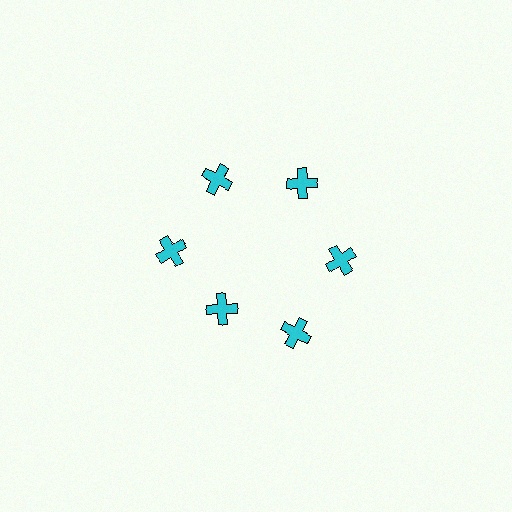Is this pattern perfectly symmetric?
No. The 6 cyan crosses are arranged in a ring, but one element near the 7 o'clock position is pulled inward toward the center, breaking the 6-fold rotational symmetry.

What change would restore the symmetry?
The symmetry would be restored by moving it outward, back onto the ring so that all 6 crosses sit at equal angles and equal distance from the center.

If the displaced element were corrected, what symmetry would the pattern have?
It would have 6-fold rotational symmetry — the pattern would map onto itself every 60 degrees.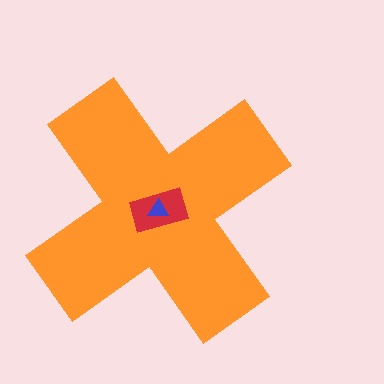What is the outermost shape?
The orange cross.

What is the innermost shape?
The blue triangle.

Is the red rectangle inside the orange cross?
Yes.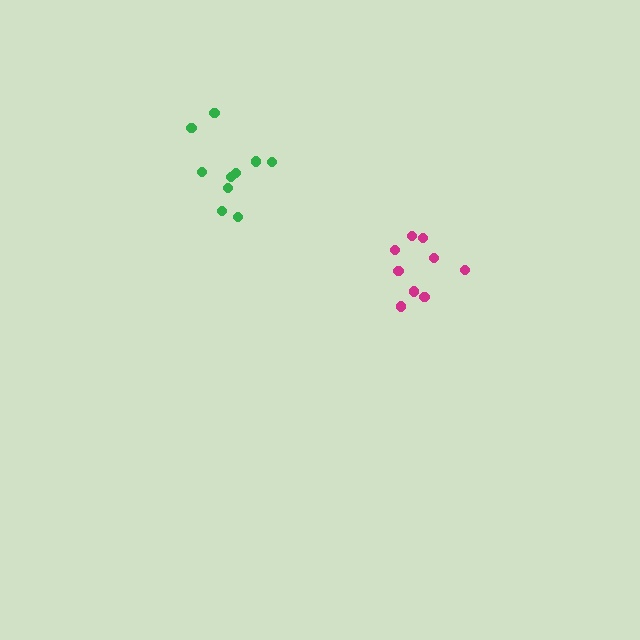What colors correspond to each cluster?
The clusters are colored: magenta, green.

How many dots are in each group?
Group 1: 9 dots, Group 2: 10 dots (19 total).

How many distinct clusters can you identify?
There are 2 distinct clusters.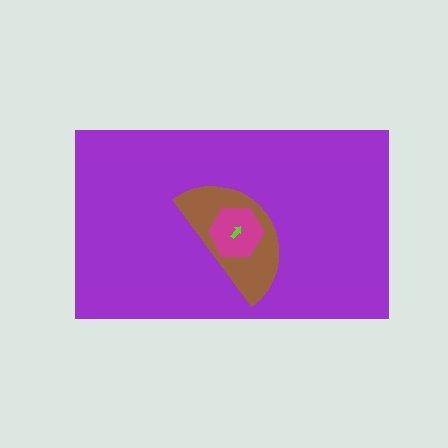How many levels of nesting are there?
4.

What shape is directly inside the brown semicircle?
The magenta hexagon.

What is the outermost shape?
The purple rectangle.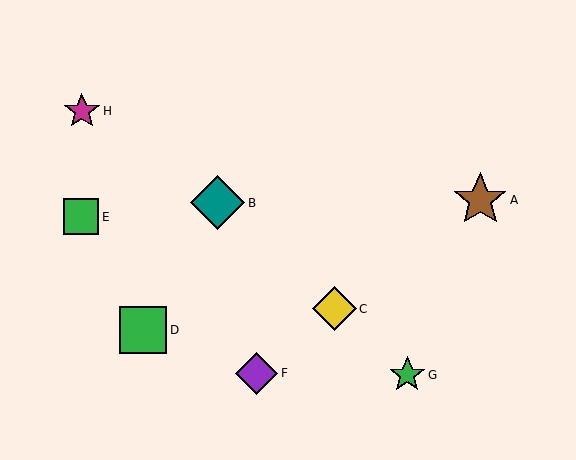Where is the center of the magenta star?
The center of the magenta star is at (82, 111).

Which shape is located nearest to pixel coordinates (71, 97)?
The magenta star (labeled H) at (82, 111) is nearest to that location.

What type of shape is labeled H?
Shape H is a magenta star.